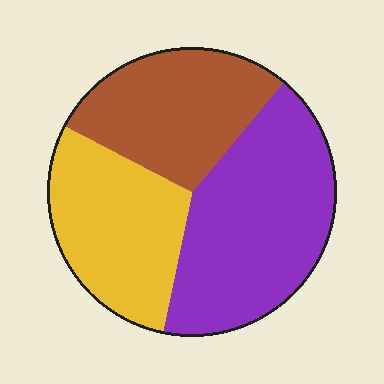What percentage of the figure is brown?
Brown takes up about one quarter (1/4) of the figure.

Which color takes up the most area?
Purple, at roughly 40%.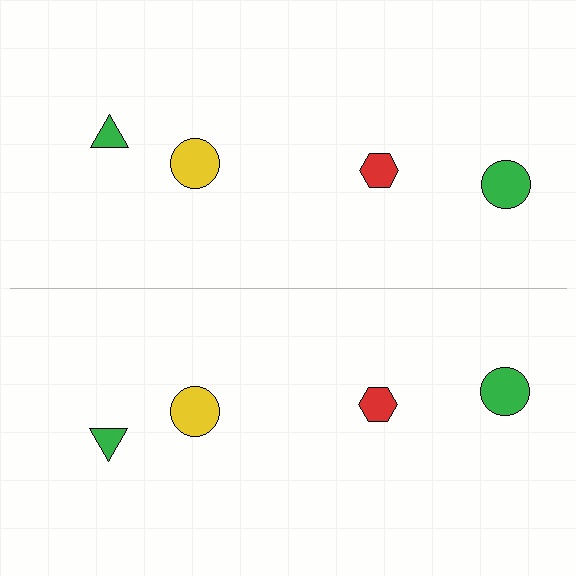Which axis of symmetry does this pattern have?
The pattern has a horizontal axis of symmetry running through the center of the image.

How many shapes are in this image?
There are 8 shapes in this image.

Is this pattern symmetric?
Yes, this pattern has bilateral (reflection) symmetry.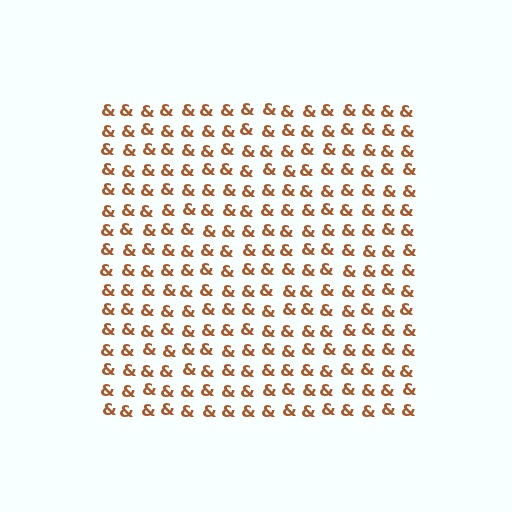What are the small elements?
The small elements are ampersands.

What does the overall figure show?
The overall figure shows a square.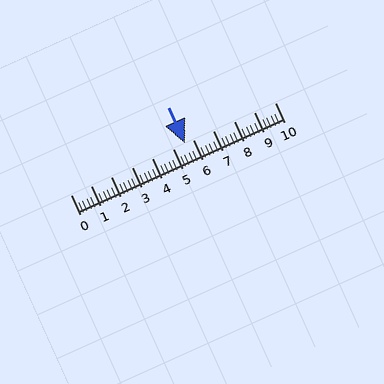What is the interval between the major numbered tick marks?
The major tick marks are spaced 1 units apart.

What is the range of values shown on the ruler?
The ruler shows values from 0 to 10.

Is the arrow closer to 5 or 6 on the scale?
The arrow is closer to 6.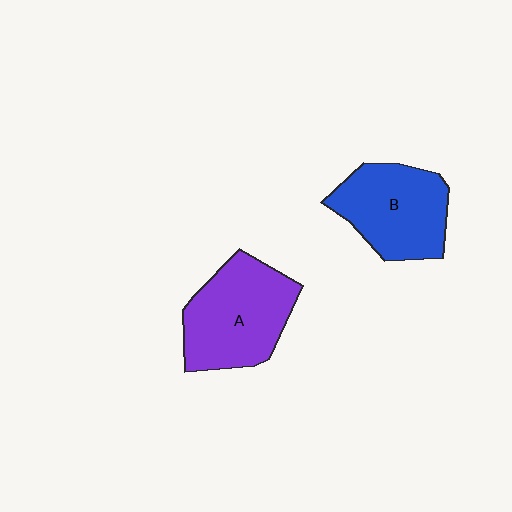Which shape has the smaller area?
Shape B (blue).